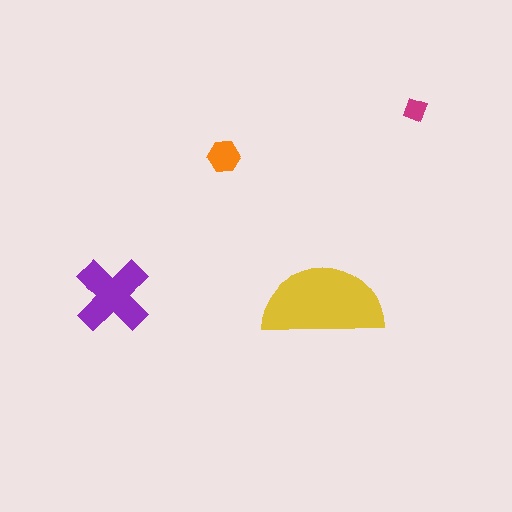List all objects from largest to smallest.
The yellow semicircle, the purple cross, the orange hexagon, the magenta diamond.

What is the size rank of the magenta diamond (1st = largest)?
4th.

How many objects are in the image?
There are 4 objects in the image.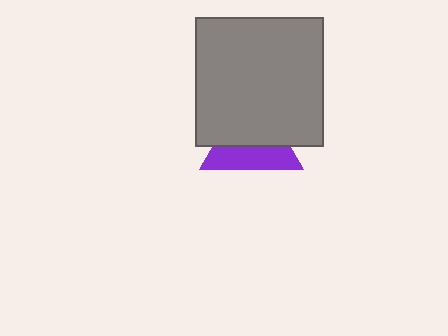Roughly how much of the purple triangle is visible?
A small part of it is visible (roughly 42%).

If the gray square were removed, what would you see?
You would see the complete purple triangle.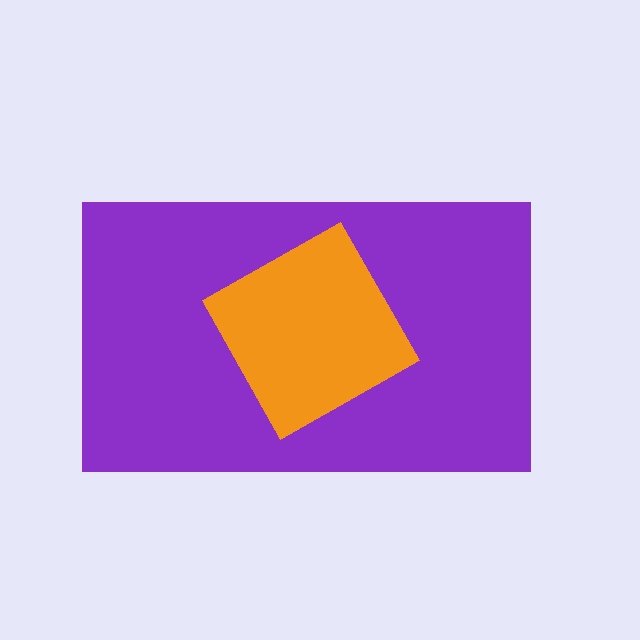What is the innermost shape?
The orange diamond.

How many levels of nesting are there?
2.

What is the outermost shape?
The purple rectangle.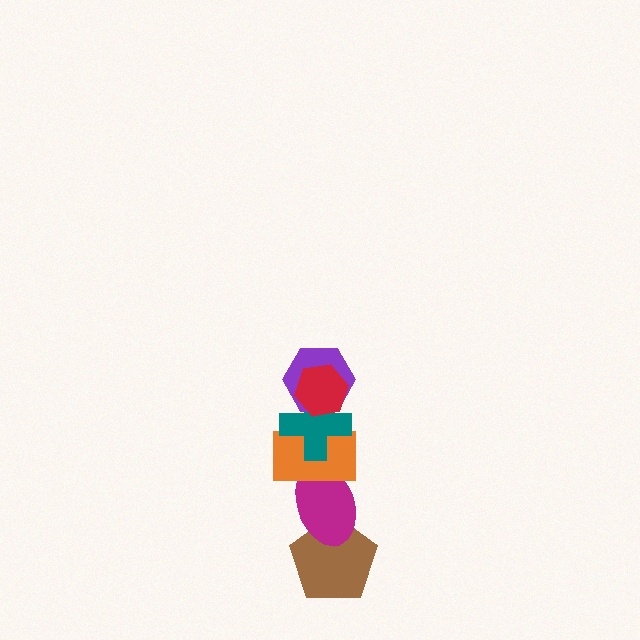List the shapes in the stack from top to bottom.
From top to bottom: the red hexagon, the purple hexagon, the teal cross, the orange rectangle, the magenta ellipse, the brown pentagon.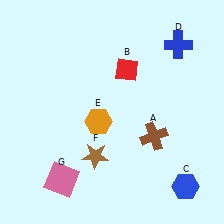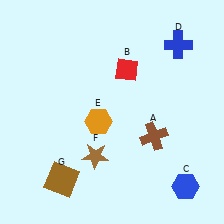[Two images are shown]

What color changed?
The square (G) changed from pink in Image 1 to brown in Image 2.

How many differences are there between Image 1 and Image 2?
There is 1 difference between the two images.